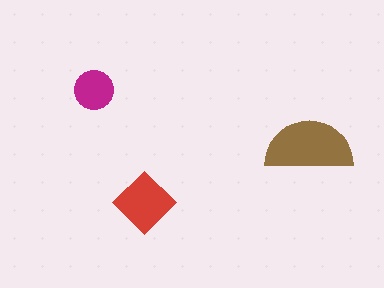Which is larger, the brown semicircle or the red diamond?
The brown semicircle.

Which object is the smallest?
The magenta circle.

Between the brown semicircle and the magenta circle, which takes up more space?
The brown semicircle.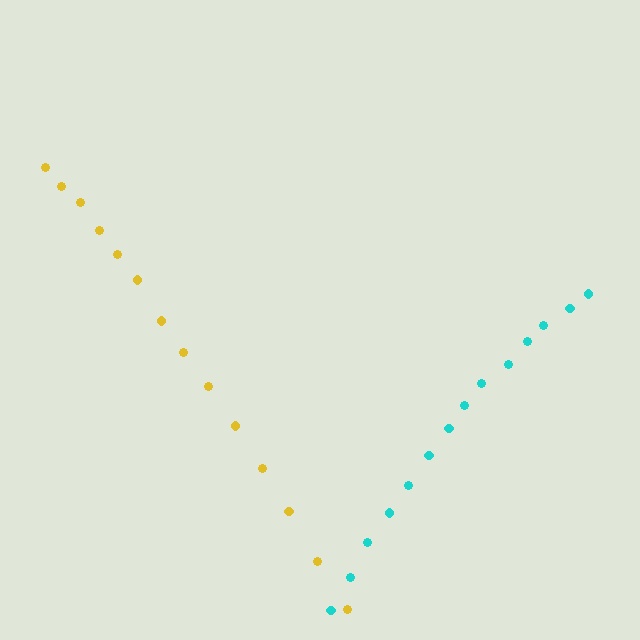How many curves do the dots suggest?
There are 2 distinct paths.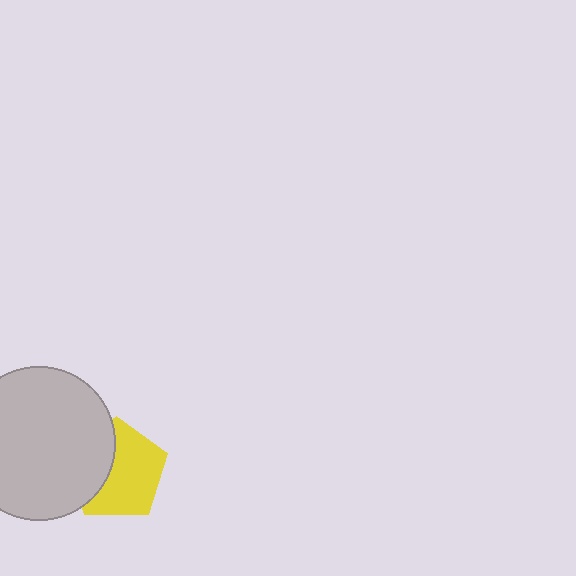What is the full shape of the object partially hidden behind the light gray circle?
The partially hidden object is a yellow pentagon.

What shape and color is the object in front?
The object in front is a light gray circle.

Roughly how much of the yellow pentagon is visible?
About half of it is visible (roughly 64%).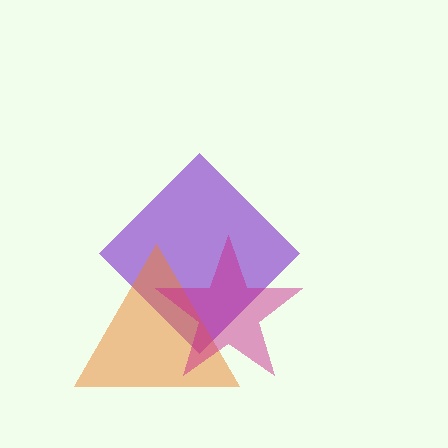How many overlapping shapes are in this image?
There are 3 overlapping shapes in the image.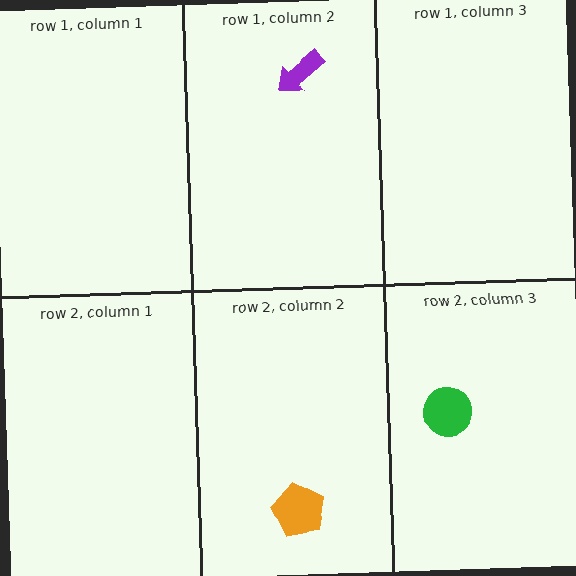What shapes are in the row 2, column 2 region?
The orange pentagon.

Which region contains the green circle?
The row 2, column 3 region.